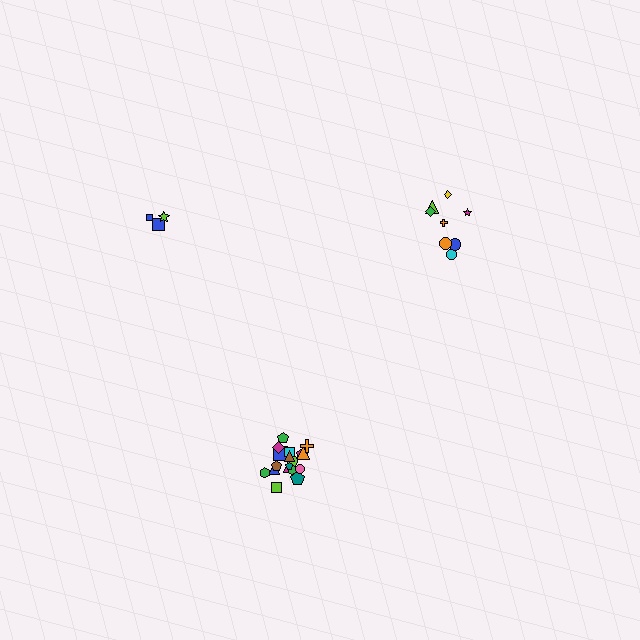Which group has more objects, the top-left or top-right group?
The top-right group.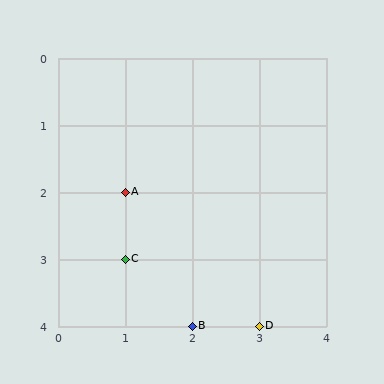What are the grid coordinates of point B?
Point B is at grid coordinates (2, 4).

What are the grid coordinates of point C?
Point C is at grid coordinates (1, 3).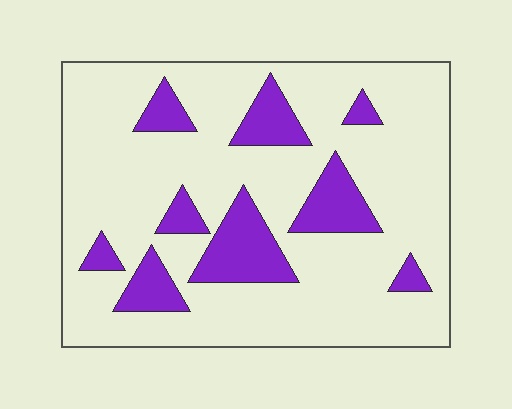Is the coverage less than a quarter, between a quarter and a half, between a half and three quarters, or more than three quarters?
Less than a quarter.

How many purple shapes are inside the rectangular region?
9.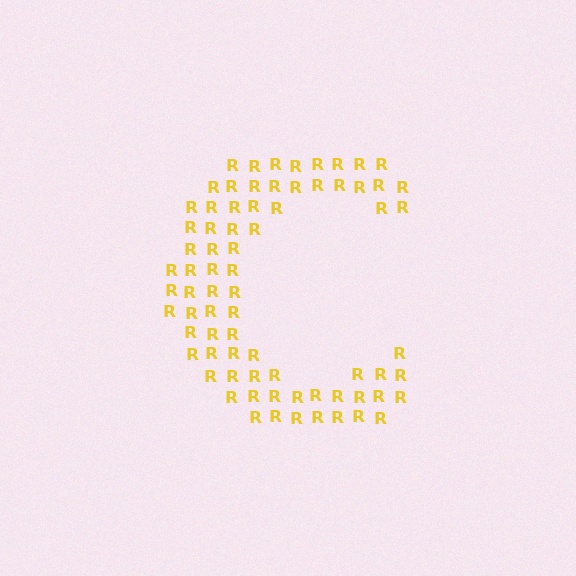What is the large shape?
The large shape is the letter C.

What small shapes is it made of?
It is made of small letter R's.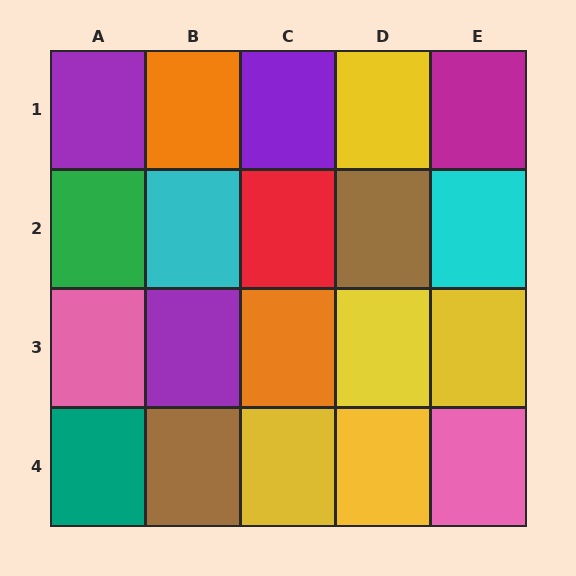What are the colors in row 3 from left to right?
Pink, purple, orange, yellow, yellow.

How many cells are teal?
1 cell is teal.